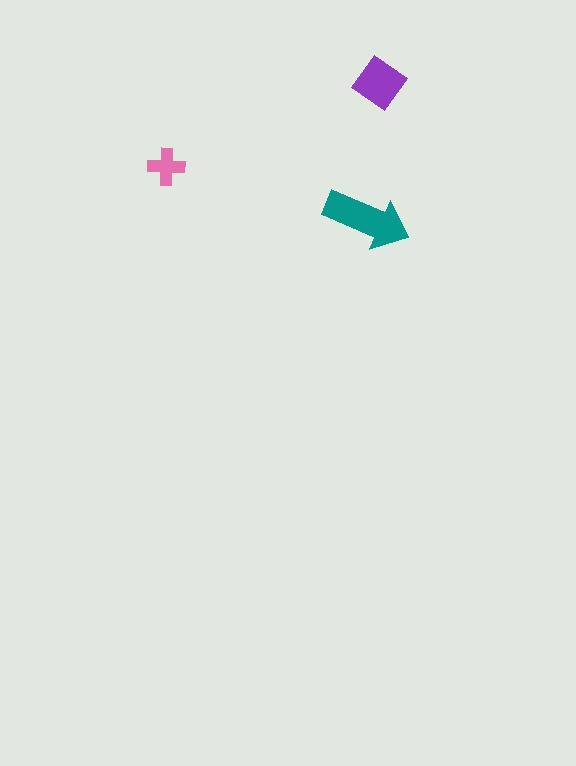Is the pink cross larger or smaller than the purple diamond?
Smaller.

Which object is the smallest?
The pink cross.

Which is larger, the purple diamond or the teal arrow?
The teal arrow.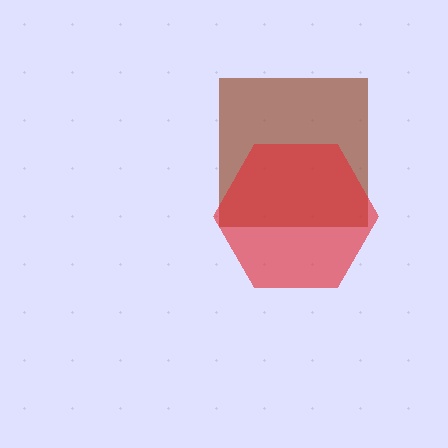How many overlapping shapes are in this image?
There are 2 overlapping shapes in the image.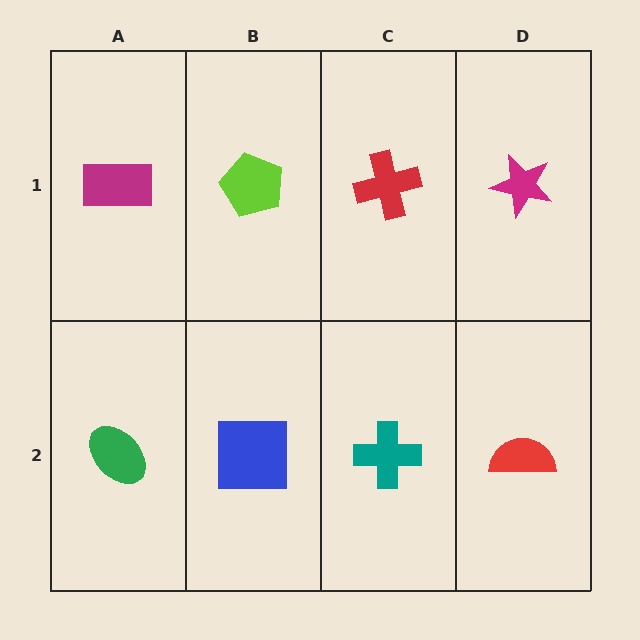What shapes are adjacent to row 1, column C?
A teal cross (row 2, column C), a lime pentagon (row 1, column B), a magenta star (row 1, column D).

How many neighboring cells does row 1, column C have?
3.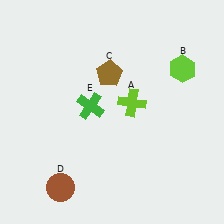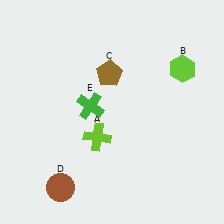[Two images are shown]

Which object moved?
The lime cross (A) moved down.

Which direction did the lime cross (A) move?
The lime cross (A) moved down.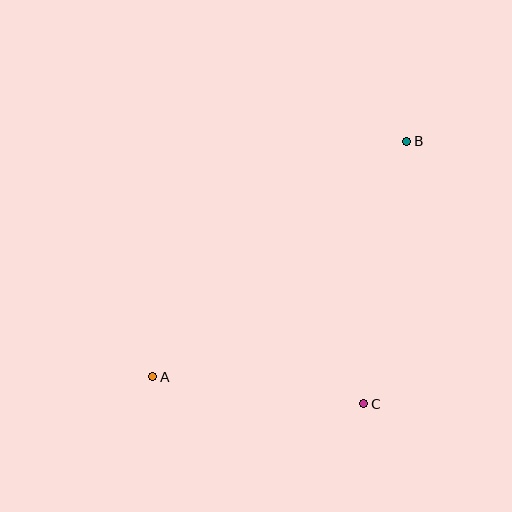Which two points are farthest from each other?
Points A and B are farthest from each other.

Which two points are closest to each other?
Points A and C are closest to each other.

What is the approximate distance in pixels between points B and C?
The distance between B and C is approximately 266 pixels.